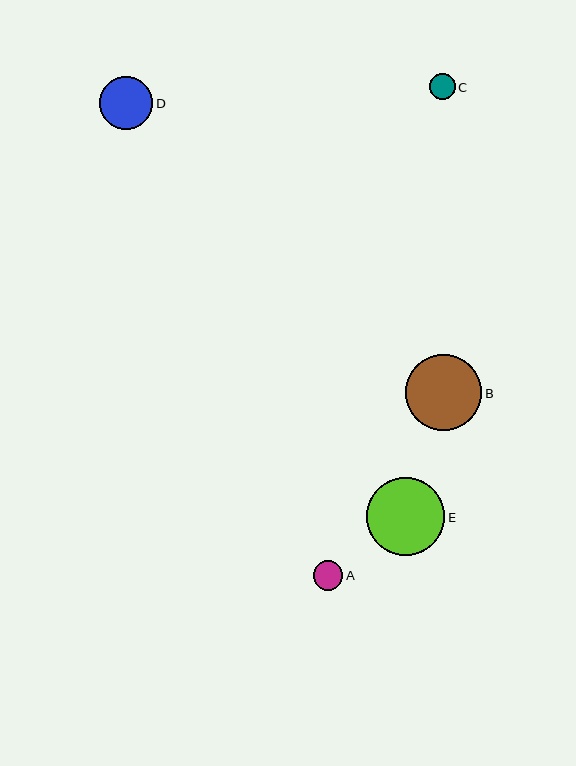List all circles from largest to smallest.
From largest to smallest: E, B, D, A, C.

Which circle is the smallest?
Circle C is the smallest with a size of approximately 25 pixels.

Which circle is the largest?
Circle E is the largest with a size of approximately 78 pixels.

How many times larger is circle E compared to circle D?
Circle E is approximately 1.5 times the size of circle D.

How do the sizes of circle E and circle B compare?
Circle E and circle B are approximately the same size.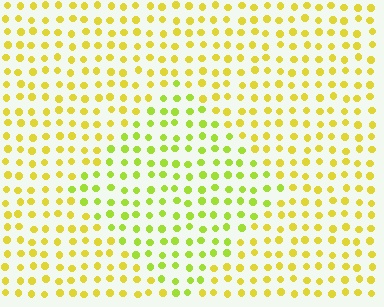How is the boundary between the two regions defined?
The boundary is defined purely by a slight shift in hue (about 26 degrees). Spacing, size, and orientation are identical on both sides.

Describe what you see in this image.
The image is filled with small yellow elements in a uniform arrangement. A diamond-shaped region is visible where the elements are tinted to a slightly different hue, forming a subtle color boundary.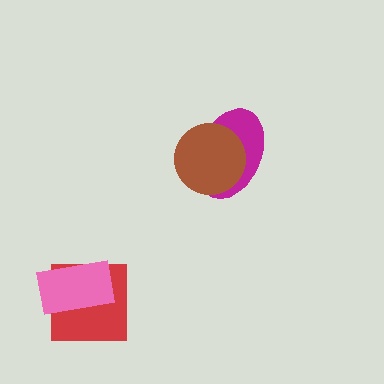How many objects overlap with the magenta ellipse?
1 object overlaps with the magenta ellipse.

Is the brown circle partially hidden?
No, no other shape covers it.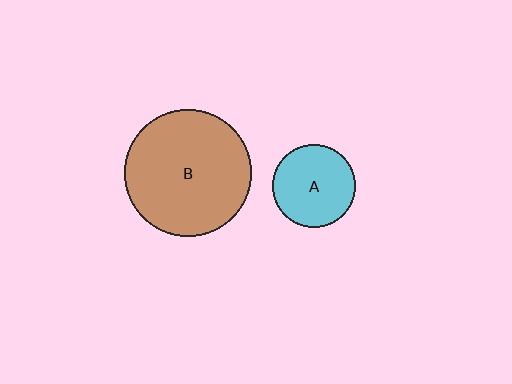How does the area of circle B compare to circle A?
Approximately 2.4 times.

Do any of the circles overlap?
No, none of the circles overlap.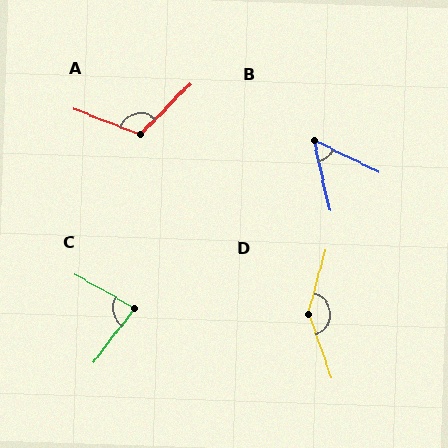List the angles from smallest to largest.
B (52°), C (83°), A (114°), D (145°).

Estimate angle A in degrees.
Approximately 114 degrees.